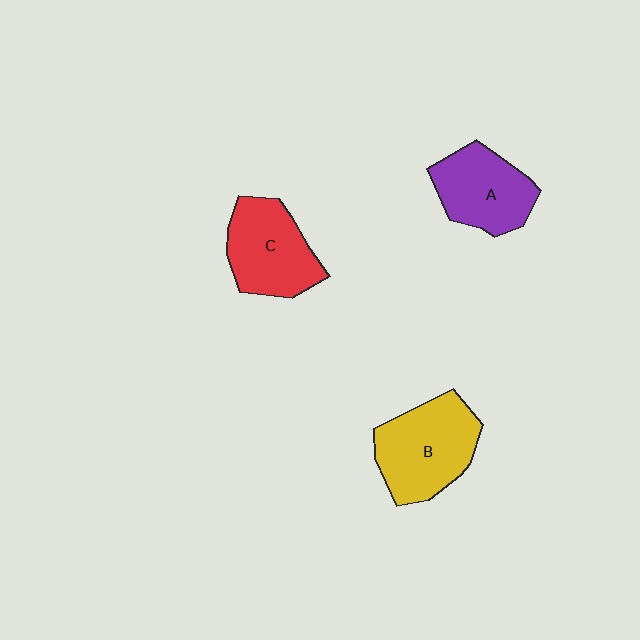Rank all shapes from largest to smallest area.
From largest to smallest: B (yellow), C (red), A (purple).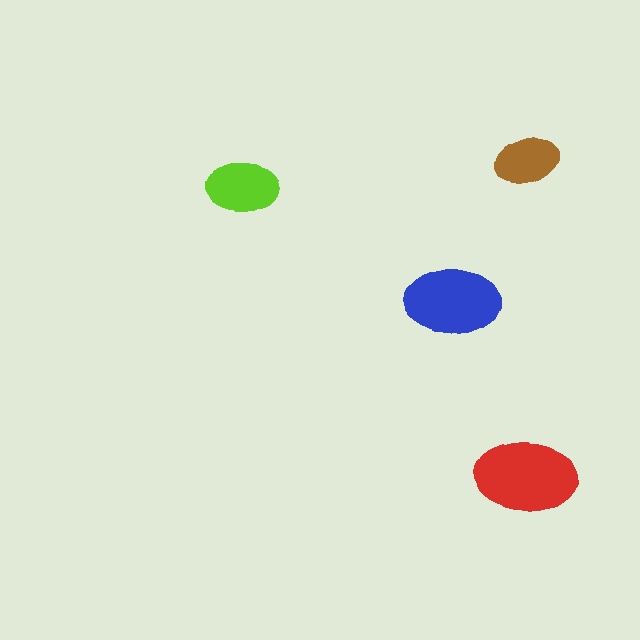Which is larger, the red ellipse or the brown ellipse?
The red one.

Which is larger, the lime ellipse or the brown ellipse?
The lime one.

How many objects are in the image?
There are 4 objects in the image.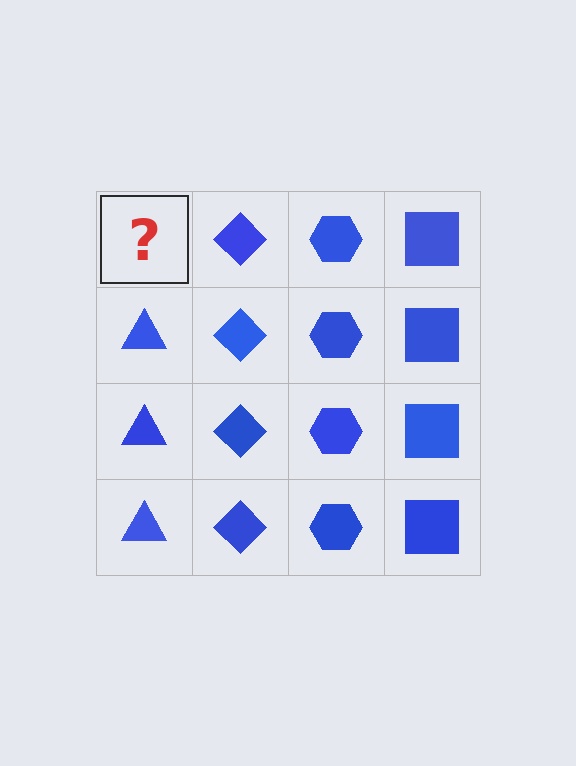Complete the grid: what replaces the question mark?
The question mark should be replaced with a blue triangle.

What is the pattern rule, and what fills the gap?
The rule is that each column has a consistent shape. The gap should be filled with a blue triangle.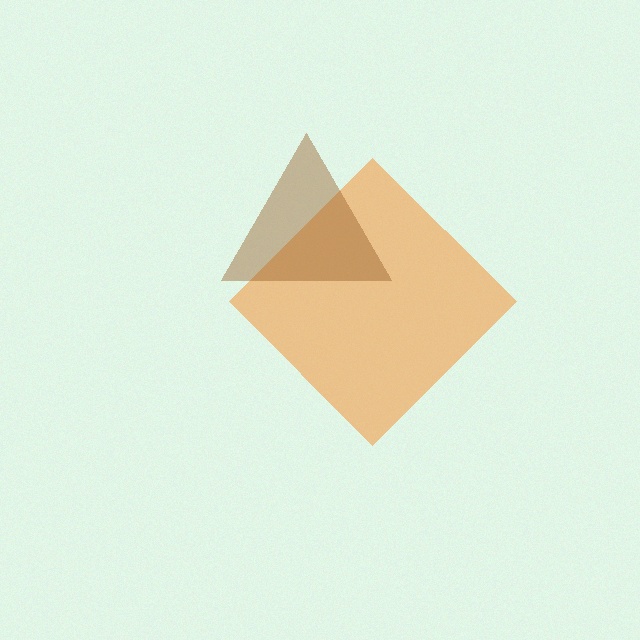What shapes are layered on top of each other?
The layered shapes are: an orange diamond, a brown triangle.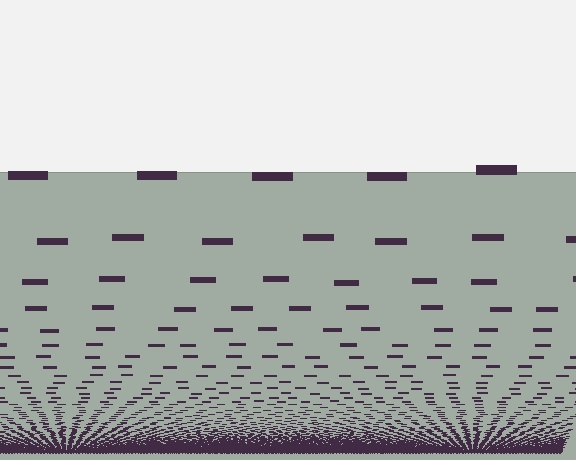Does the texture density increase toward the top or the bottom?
Density increases toward the bottom.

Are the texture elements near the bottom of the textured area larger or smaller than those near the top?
Smaller. The gradient is inverted — elements near the bottom are smaller and denser.